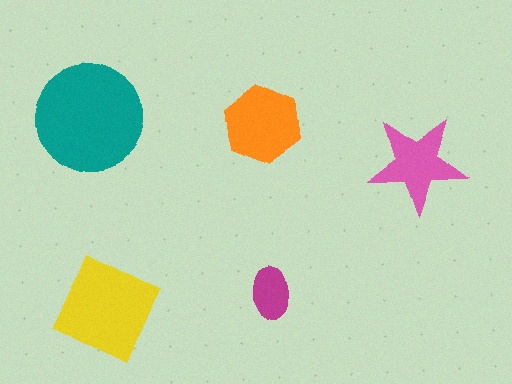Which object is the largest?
The teal circle.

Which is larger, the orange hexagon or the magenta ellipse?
The orange hexagon.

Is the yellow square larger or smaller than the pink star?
Larger.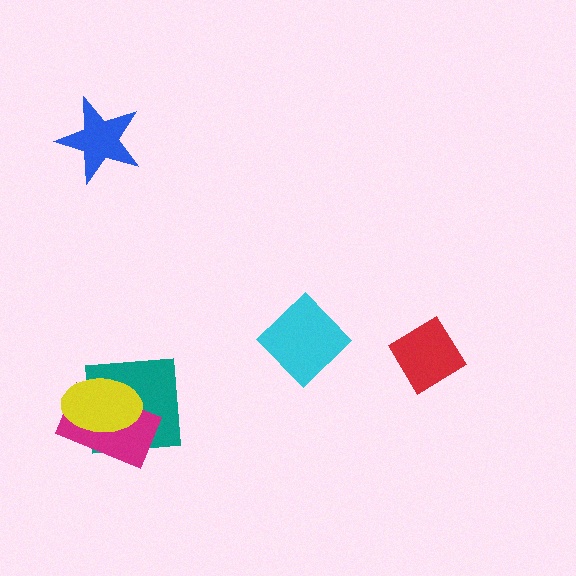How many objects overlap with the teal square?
2 objects overlap with the teal square.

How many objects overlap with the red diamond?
0 objects overlap with the red diamond.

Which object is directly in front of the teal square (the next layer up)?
The magenta rectangle is directly in front of the teal square.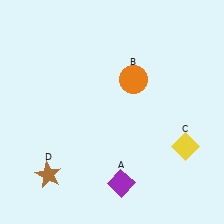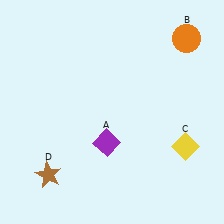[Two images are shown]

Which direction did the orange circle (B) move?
The orange circle (B) moved right.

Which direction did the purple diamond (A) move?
The purple diamond (A) moved up.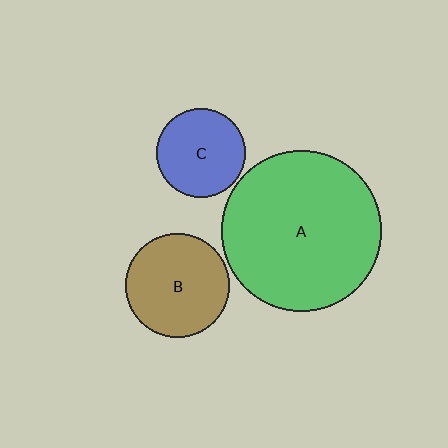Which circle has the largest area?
Circle A (green).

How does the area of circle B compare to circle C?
Approximately 1.3 times.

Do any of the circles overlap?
No, none of the circles overlap.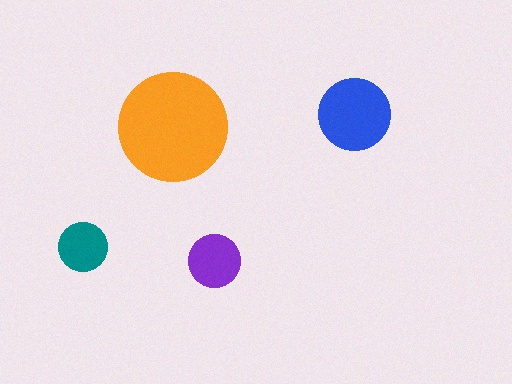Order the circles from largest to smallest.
the orange one, the blue one, the purple one, the teal one.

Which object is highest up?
The blue circle is topmost.